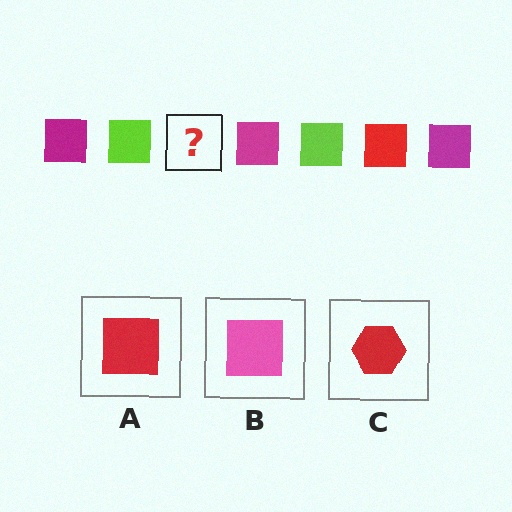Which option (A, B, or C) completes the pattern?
A.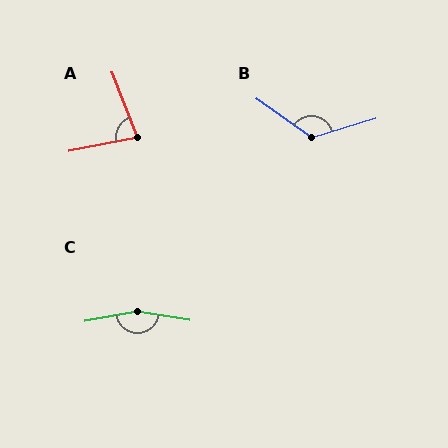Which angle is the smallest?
A, at approximately 80 degrees.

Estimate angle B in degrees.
Approximately 128 degrees.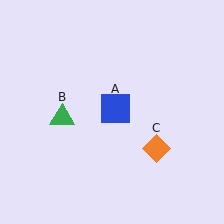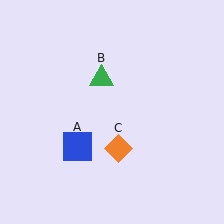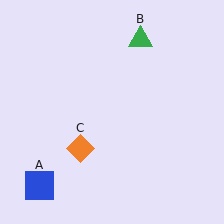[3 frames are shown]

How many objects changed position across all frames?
3 objects changed position: blue square (object A), green triangle (object B), orange diamond (object C).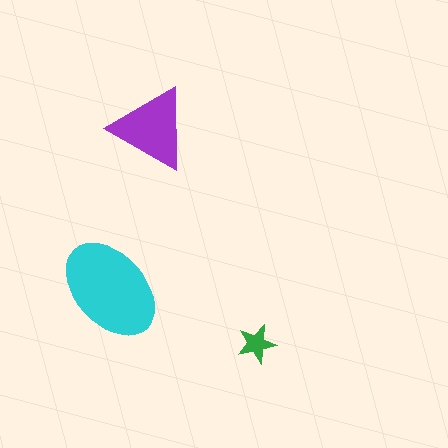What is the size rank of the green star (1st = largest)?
3rd.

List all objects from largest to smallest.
The cyan ellipse, the purple triangle, the green star.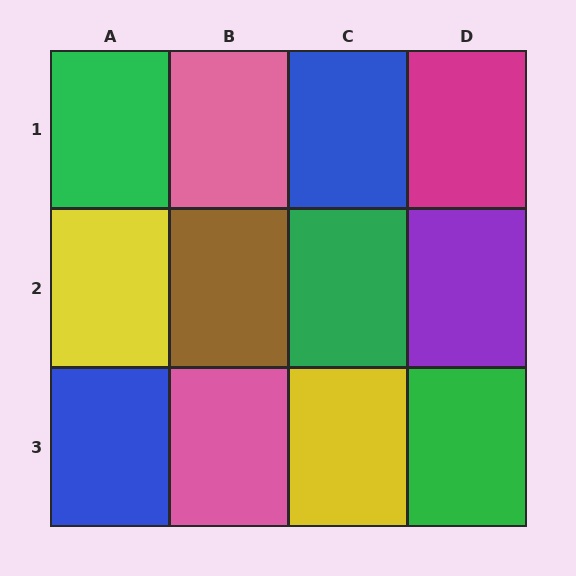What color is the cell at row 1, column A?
Green.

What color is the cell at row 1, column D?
Magenta.